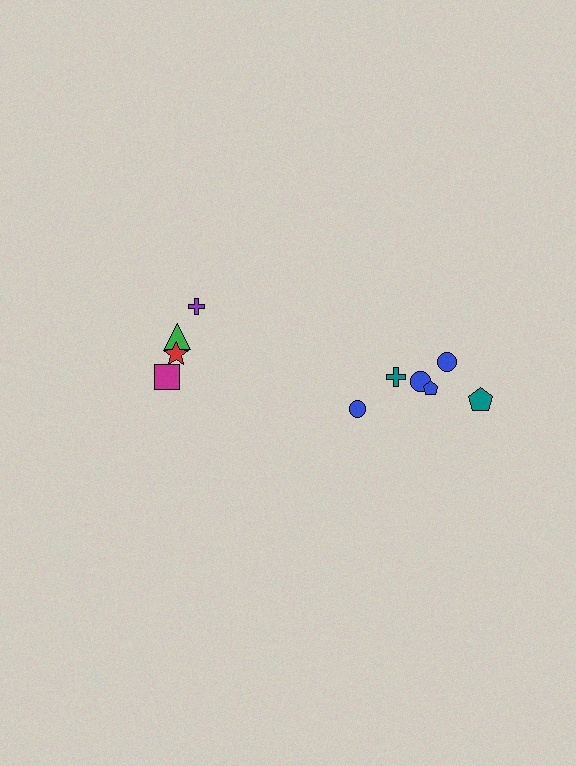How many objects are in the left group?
There are 4 objects.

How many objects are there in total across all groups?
There are 10 objects.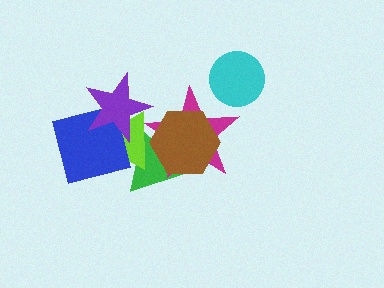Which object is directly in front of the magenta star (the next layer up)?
The lime triangle is directly in front of the magenta star.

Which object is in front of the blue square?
The purple star is in front of the blue square.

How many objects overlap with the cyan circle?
0 objects overlap with the cyan circle.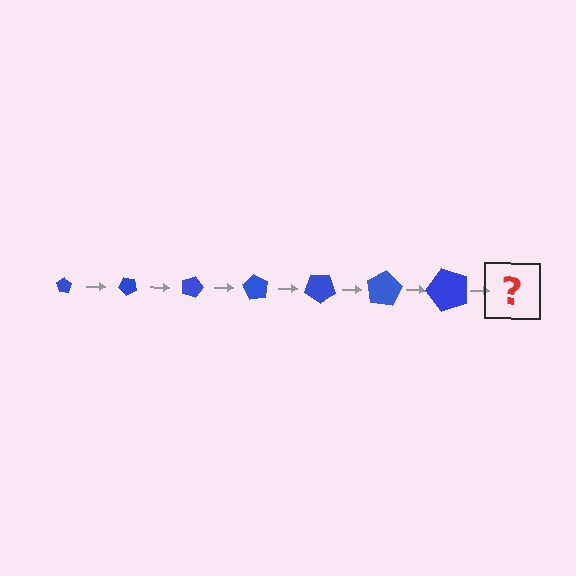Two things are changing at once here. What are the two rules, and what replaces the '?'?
The two rules are that the pentagon grows larger each step and it rotates 45 degrees each step. The '?' should be a pentagon, larger than the previous one and rotated 315 degrees from the start.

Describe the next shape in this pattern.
It should be a pentagon, larger than the previous one and rotated 315 degrees from the start.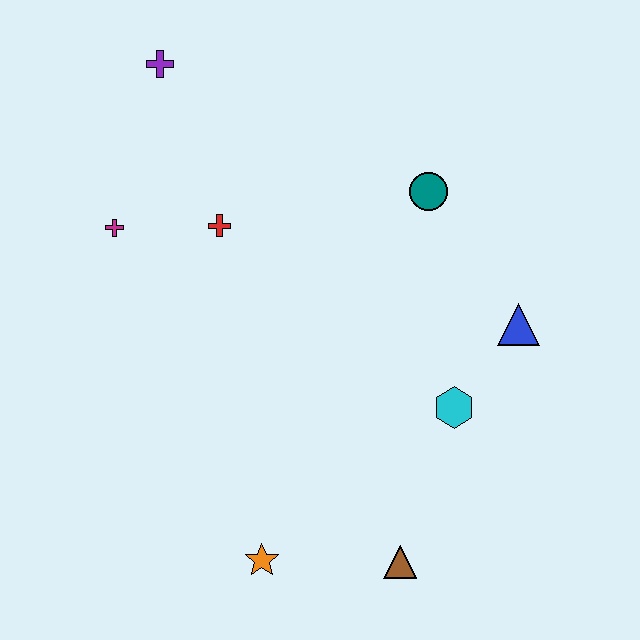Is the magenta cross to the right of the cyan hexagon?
No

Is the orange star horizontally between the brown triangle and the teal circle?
No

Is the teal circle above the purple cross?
No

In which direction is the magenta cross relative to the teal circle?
The magenta cross is to the left of the teal circle.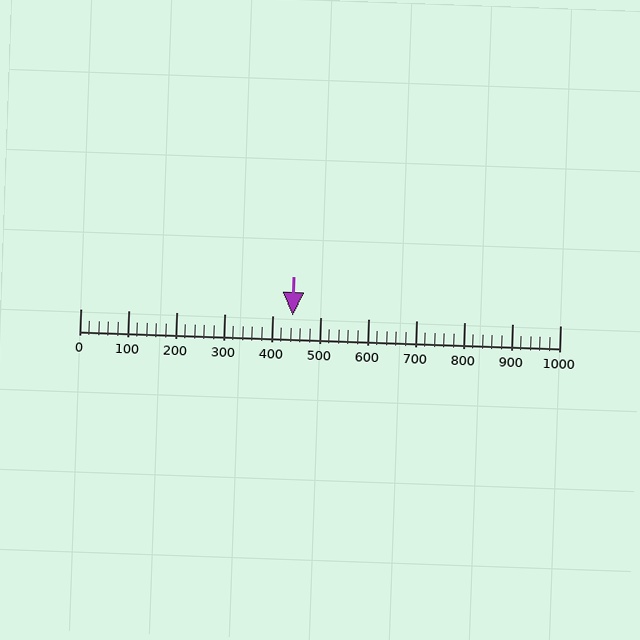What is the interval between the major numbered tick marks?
The major tick marks are spaced 100 units apart.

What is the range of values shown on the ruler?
The ruler shows values from 0 to 1000.